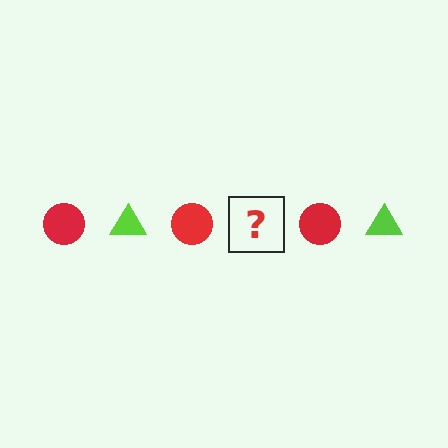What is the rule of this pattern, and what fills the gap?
The rule is that the pattern alternates between red circle and lime triangle. The gap should be filled with a lime triangle.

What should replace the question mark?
The question mark should be replaced with a lime triangle.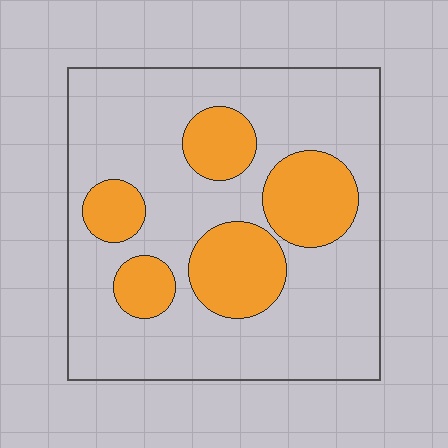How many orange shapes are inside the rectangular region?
5.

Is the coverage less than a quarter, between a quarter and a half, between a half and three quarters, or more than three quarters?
Between a quarter and a half.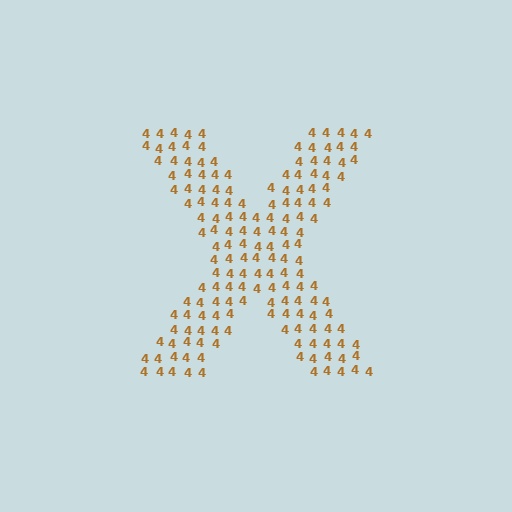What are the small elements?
The small elements are digit 4's.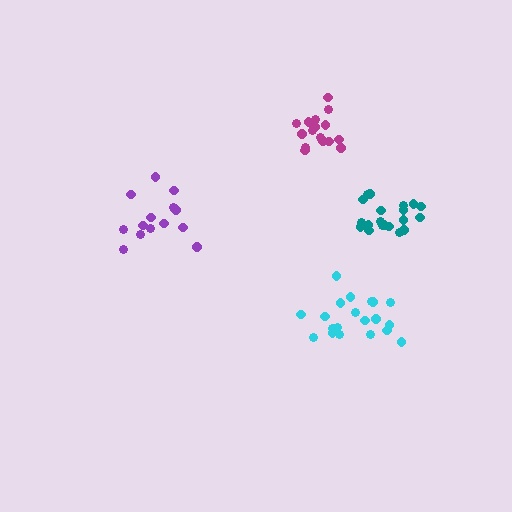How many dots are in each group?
Group 1: 20 dots, Group 2: 17 dots, Group 3: 14 dots, Group 4: 20 dots (71 total).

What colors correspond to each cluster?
The clusters are colored: cyan, magenta, purple, teal.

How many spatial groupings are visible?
There are 4 spatial groupings.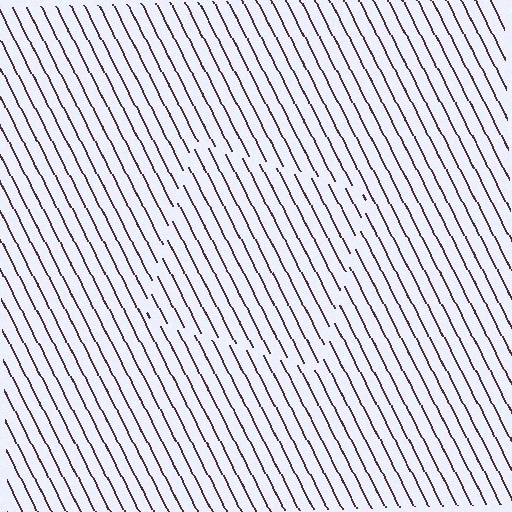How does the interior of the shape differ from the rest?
The interior of the shape contains the same grating, shifted by half a period — the contour is defined by the phase discontinuity where line-ends from the inner and outer gratings abut.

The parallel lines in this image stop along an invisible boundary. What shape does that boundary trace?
An illusory square. The interior of the shape contains the same grating, shifted by half a period — the contour is defined by the phase discontinuity where line-ends from the inner and outer gratings abut.